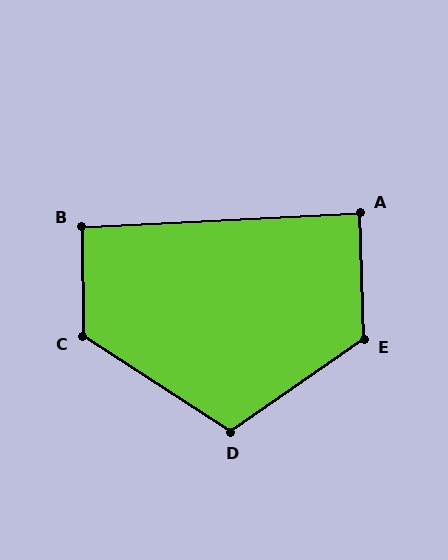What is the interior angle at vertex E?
Approximately 123 degrees (obtuse).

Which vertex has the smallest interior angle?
A, at approximately 89 degrees.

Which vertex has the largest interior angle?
C, at approximately 123 degrees.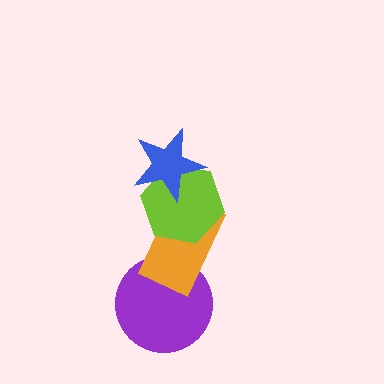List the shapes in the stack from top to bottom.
From top to bottom: the blue star, the lime hexagon, the orange rectangle, the purple circle.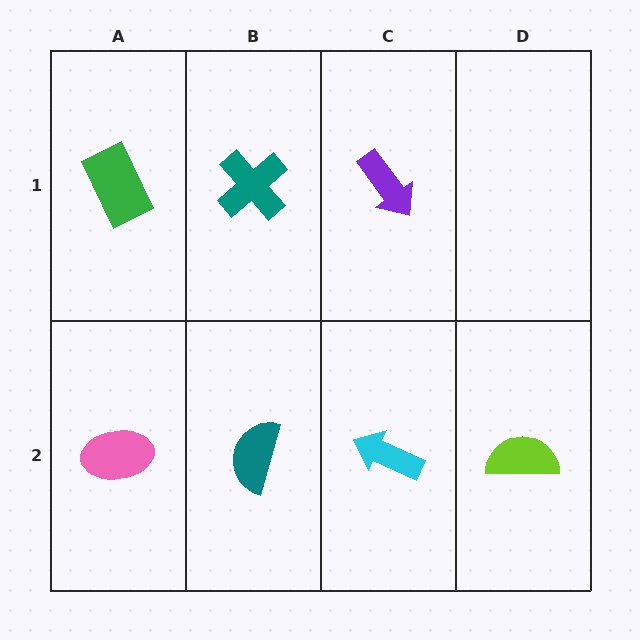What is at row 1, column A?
A green rectangle.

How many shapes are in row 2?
4 shapes.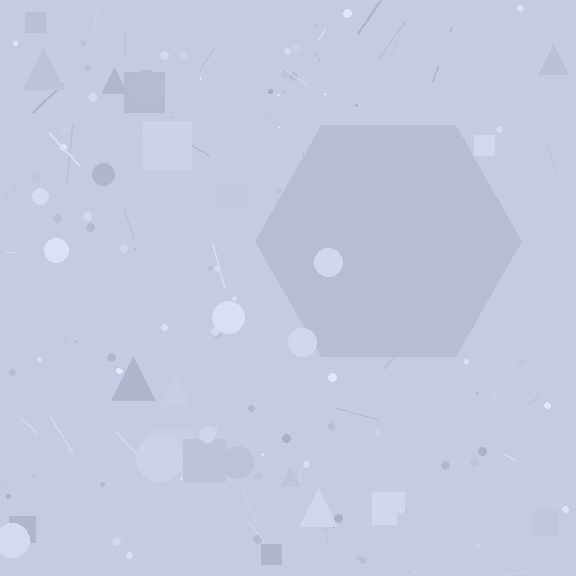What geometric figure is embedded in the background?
A hexagon is embedded in the background.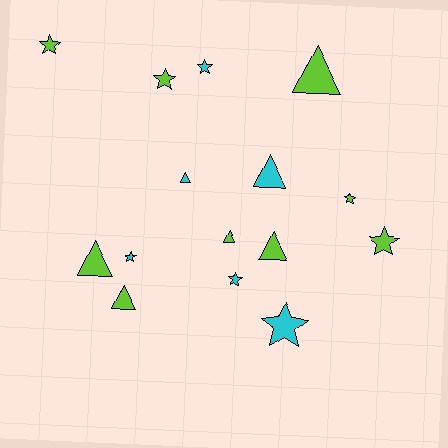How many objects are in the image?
There are 15 objects.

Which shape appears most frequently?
Star, with 8 objects.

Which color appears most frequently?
Lime, with 9 objects.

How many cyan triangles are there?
There are 2 cyan triangles.